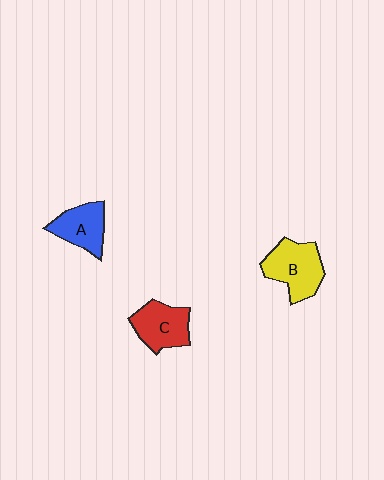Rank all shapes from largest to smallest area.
From largest to smallest: B (yellow), C (red), A (blue).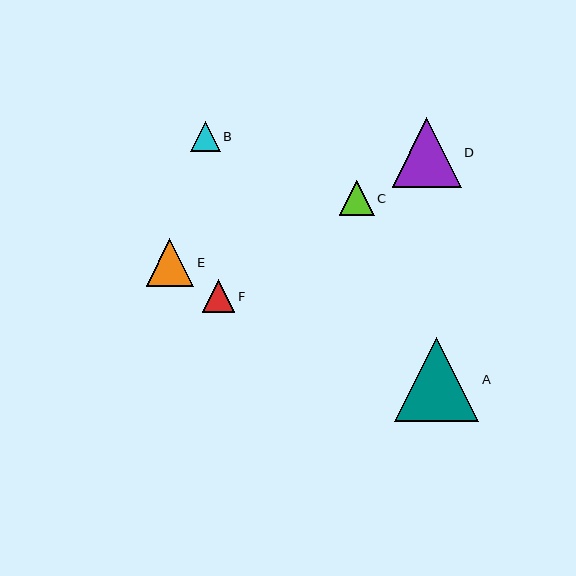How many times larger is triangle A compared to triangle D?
Triangle A is approximately 1.2 times the size of triangle D.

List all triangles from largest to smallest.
From largest to smallest: A, D, E, C, F, B.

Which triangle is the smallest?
Triangle B is the smallest with a size of approximately 30 pixels.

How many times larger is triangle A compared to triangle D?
Triangle A is approximately 1.2 times the size of triangle D.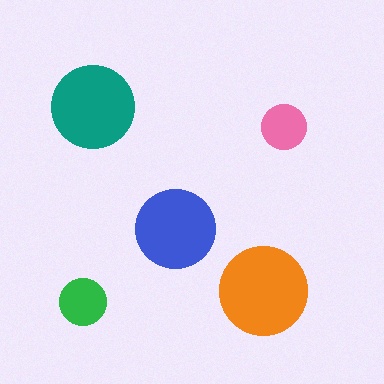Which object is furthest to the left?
The green circle is leftmost.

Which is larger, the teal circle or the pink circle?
The teal one.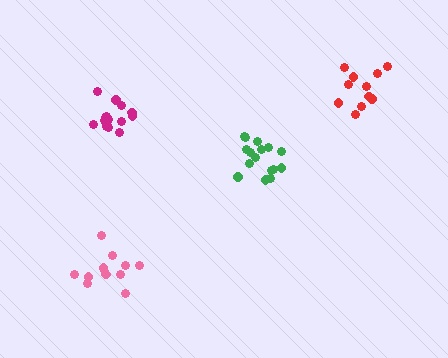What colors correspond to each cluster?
The clusters are colored: pink, green, magenta, red.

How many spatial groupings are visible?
There are 4 spatial groupings.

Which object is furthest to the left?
The pink cluster is leftmost.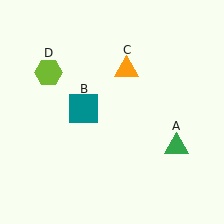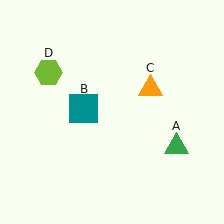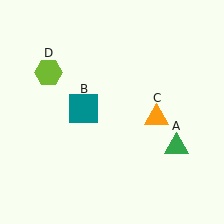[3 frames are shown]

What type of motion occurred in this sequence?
The orange triangle (object C) rotated clockwise around the center of the scene.